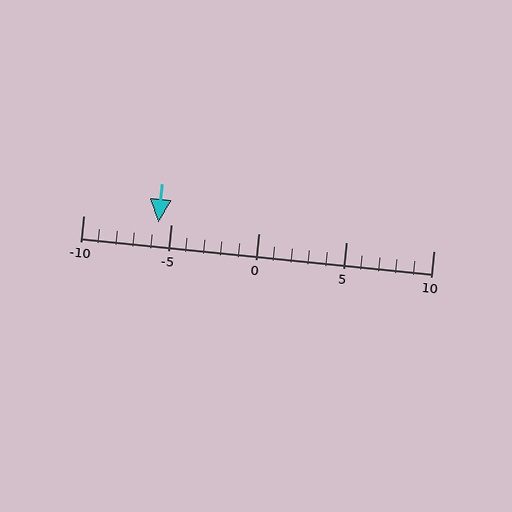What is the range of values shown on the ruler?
The ruler shows values from -10 to 10.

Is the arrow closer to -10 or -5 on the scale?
The arrow is closer to -5.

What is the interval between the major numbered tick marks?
The major tick marks are spaced 5 units apart.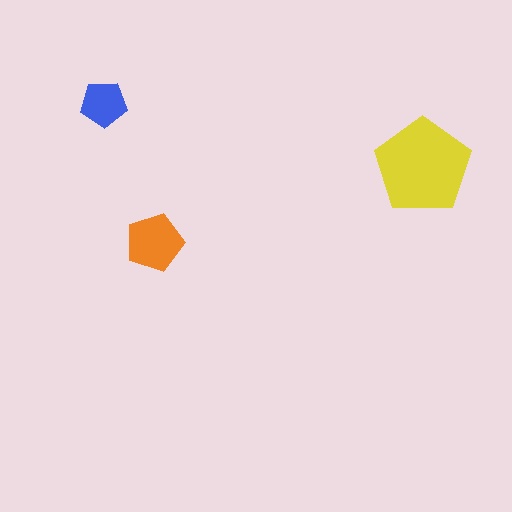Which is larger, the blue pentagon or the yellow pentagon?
The yellow one.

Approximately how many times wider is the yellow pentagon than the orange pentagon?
About 1.5 times wider.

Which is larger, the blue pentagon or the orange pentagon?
The orange one.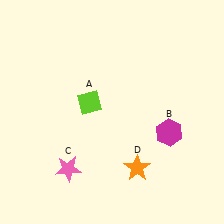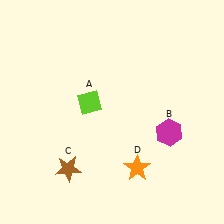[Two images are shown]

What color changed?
The star (C) changed from pink in Image 1 to brown in Image 2.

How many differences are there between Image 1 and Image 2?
There is 1 difference between the two images.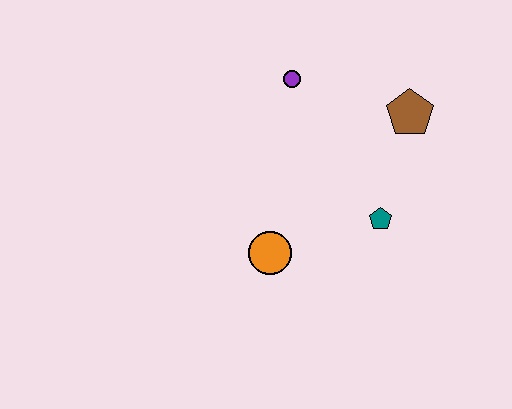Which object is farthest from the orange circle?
The brown pentagon is farthest from the orange circle.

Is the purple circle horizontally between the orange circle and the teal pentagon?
Yes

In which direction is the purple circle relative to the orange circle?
The purple circle is above the orange circle.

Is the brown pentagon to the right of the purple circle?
Yes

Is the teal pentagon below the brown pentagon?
Yes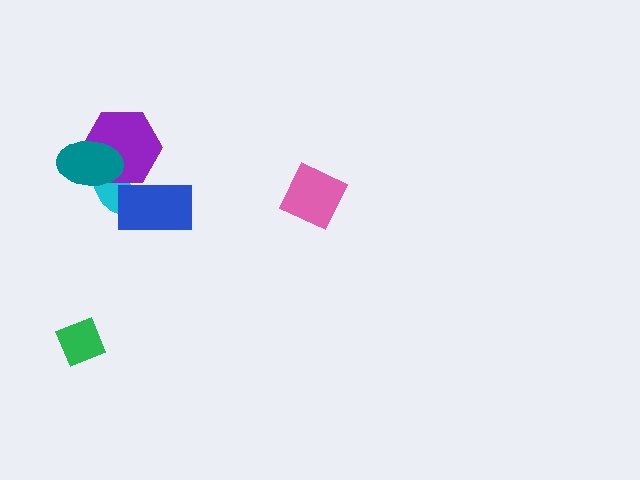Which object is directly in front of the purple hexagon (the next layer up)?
The blue rectangle is directly in front of the purple hexagon.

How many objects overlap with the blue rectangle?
2 objects overlap with the blue rectangle.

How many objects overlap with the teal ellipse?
2 objects overlap with the teal ellipse.